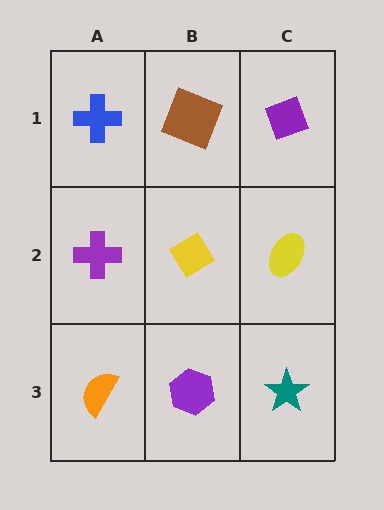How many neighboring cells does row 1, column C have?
2.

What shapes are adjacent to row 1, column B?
A yellow diamond (row 2, column B), a blue cross (row 1, column A), a purple diamond (row 1, column C).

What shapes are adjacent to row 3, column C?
A yellow ellipse (row 2, column C), a purple hexagon (row 3, column B).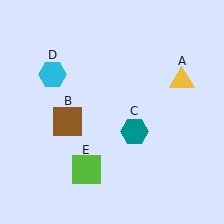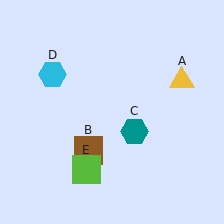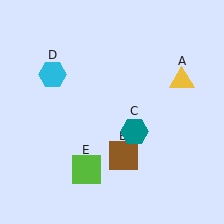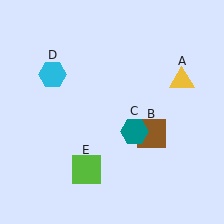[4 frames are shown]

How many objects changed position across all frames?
1 object changed position: brown square (object B).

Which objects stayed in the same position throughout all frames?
Yellow triangle (object A) and teal hexagon (object C) and cyan hexagon (object D) and lime square (object E) remained stationary.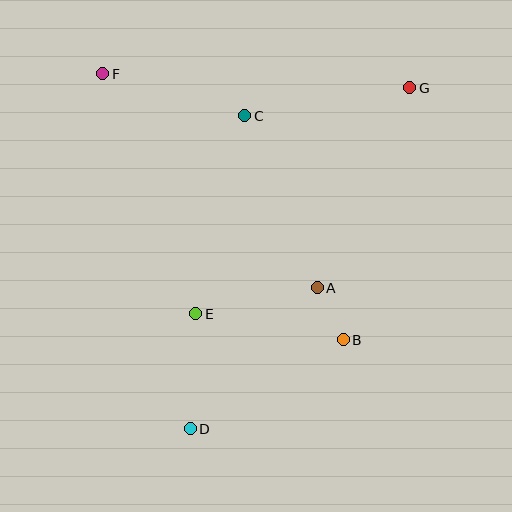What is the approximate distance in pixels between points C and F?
The distance between C and F is approximately 148 pixels.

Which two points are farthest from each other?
Points D and G are farthest from each other.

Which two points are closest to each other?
Points A and B are closest to each other.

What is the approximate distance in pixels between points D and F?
The distance between D and F is approximately 366 pixels.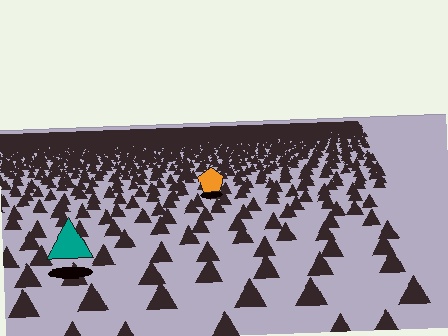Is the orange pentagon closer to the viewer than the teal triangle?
No. The teal triangle is closer — you can tell from the texture gradient: the ground texture is coarser near it.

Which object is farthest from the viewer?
The orange pentagon is farthest from the viewer. It appears smaller and the ground texture around it is denser.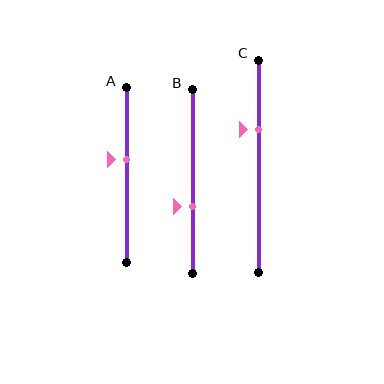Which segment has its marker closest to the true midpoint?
Segment A has its marker closest to the true midpoint.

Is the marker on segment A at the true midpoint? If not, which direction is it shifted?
No, the marker on segment A is shifted upward by about 9% of the segment length.